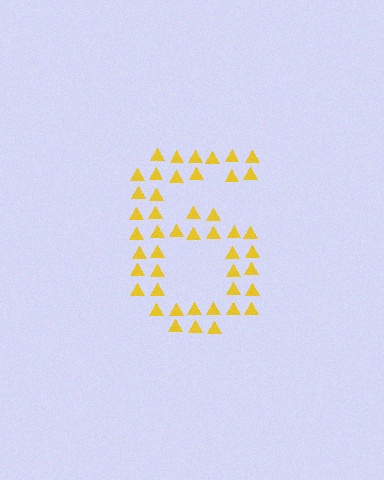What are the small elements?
The small elements are triangles.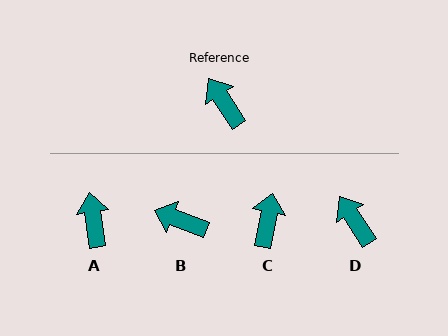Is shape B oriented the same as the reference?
No, it is off by about 36 degrees.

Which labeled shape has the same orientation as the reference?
D.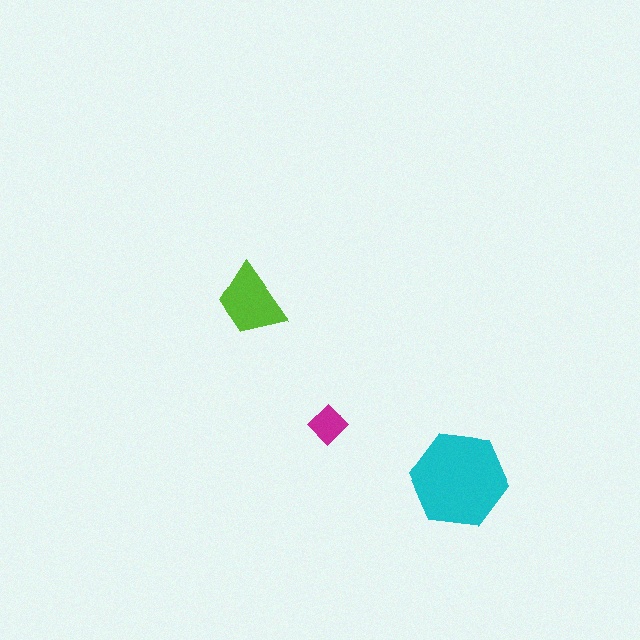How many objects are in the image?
There are 3 objects in the image.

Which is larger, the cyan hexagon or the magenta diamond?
The cyan hexagon.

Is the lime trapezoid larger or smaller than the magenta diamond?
Larger.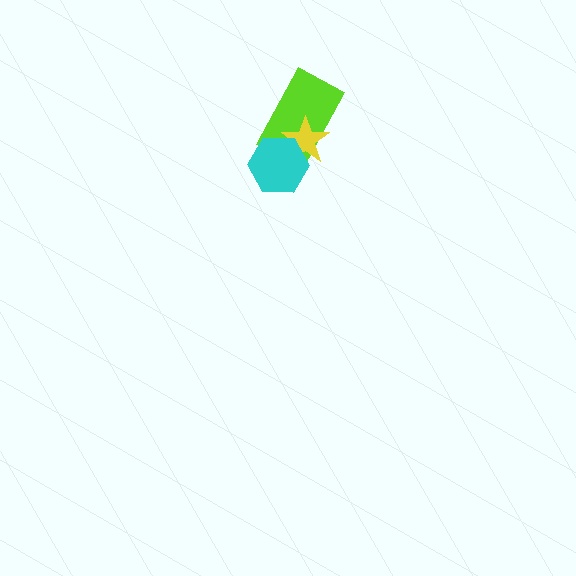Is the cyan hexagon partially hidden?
No, no other shape covers it.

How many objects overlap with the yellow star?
2 objects overlap with the yellow star.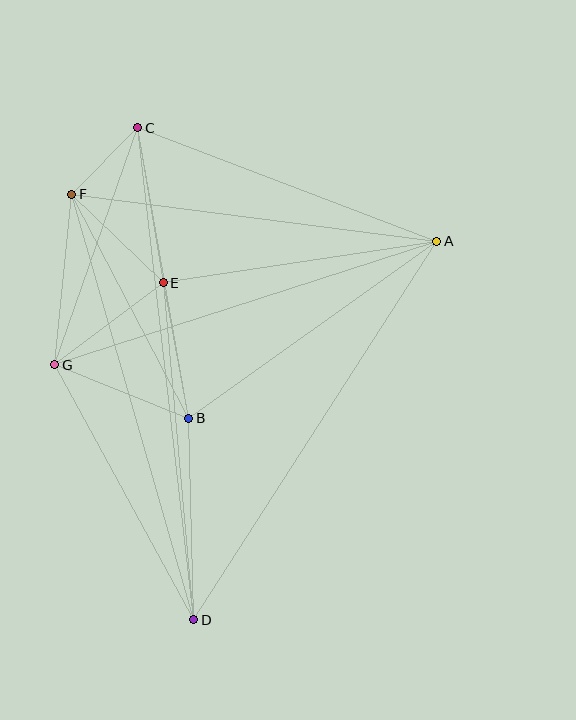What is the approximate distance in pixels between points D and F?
The distance between D and F is approximately 442 pixels.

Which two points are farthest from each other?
Points C and D are farthest from each other.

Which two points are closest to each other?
Points C and F are closest to each other.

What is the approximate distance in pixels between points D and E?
The distance between D and E is approximately 338 pixels.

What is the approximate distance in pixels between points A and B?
The distance between A and B is approximately 304 pixels.